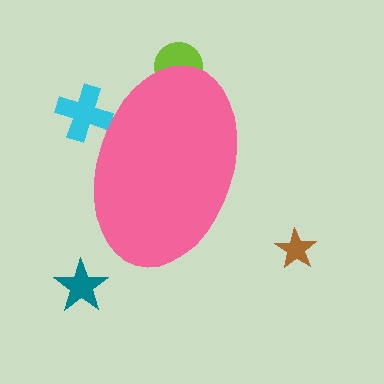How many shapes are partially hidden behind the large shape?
2 shapes are partially hidden.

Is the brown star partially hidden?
No, the brown star is fully visible.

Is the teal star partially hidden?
No, the teal star is fully visible.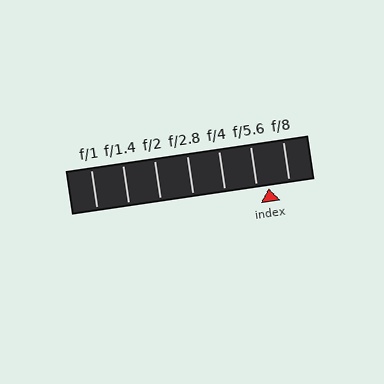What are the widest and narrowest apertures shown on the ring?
The widest aperture shown is f/1 and the narrowest is f/8.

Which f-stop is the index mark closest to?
The index mark is closest to f/5.6.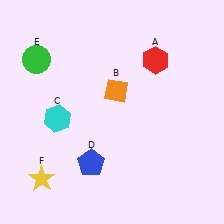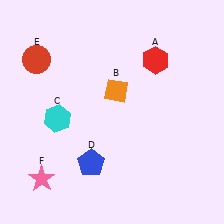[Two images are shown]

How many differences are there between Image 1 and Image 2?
There are 2 differences between the two images.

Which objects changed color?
E changed from green to red. F changed from yellow to pink.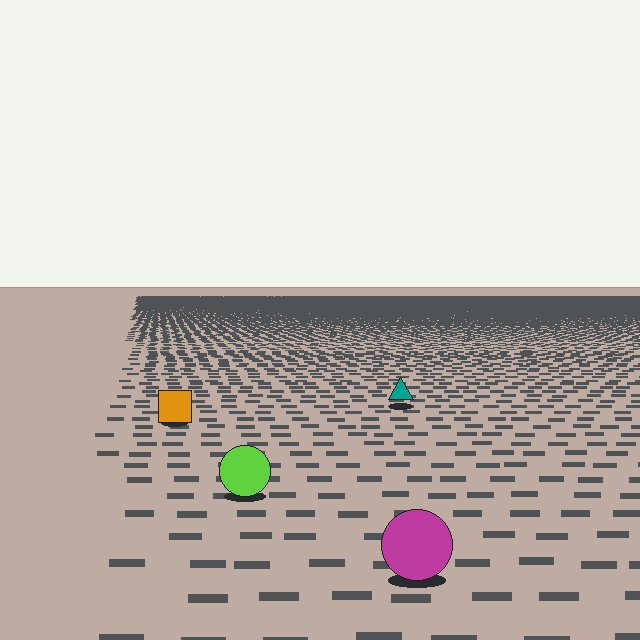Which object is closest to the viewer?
The magenta circle is closest. The texture marks near it are larger and more spread out.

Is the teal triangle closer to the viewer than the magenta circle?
No. The magenta circle is closer — you can tell from the texture gradient: the ground texture is coarser near it.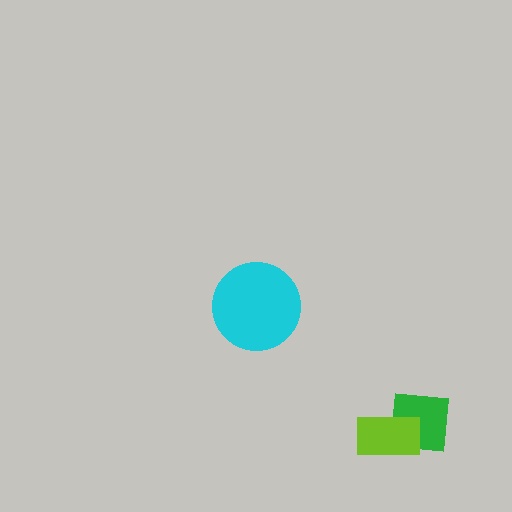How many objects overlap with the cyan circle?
0 objects overlap with the cyan circle.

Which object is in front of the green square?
The lime rectangle is in front of the green square.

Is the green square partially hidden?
Yes, it is partially covered by another shape.